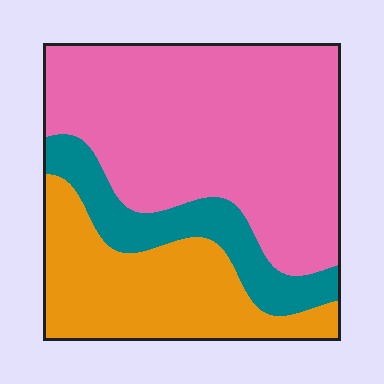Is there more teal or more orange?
Orange.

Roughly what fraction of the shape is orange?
Orange takes up about one quarter (1/4) of the shape.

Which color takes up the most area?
Pink, at roughly 55%.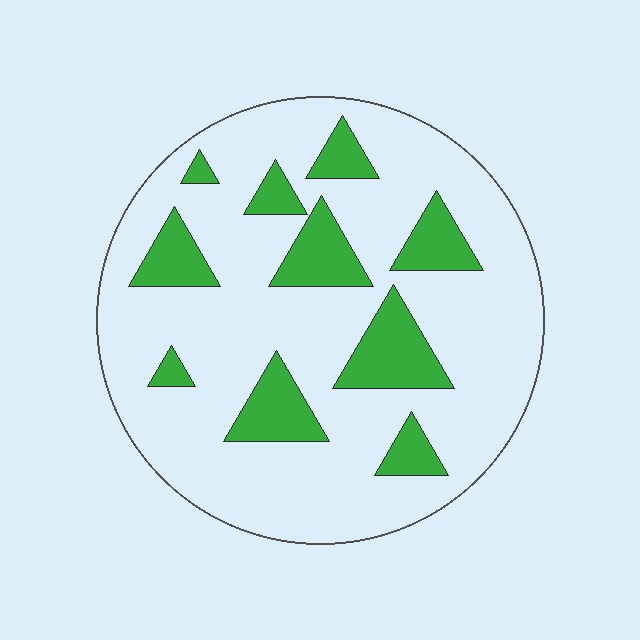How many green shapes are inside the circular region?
10.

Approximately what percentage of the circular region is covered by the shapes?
Approximately 20%.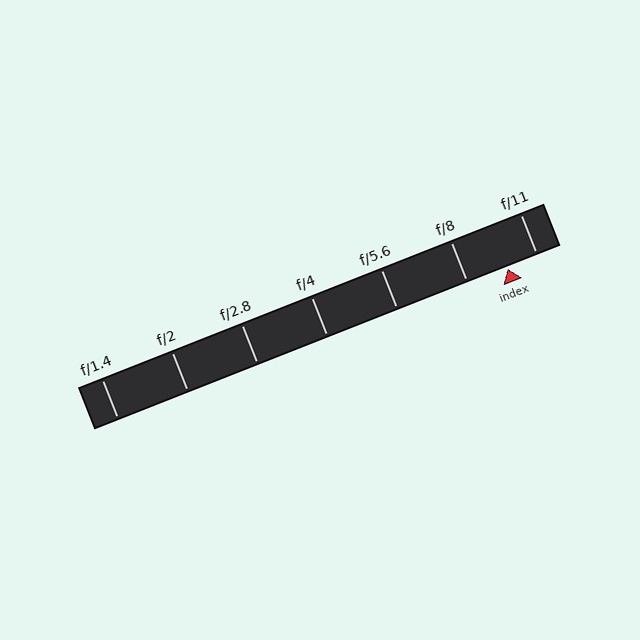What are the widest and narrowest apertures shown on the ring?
The widest aperture shown is f/1.4 and the narrowest is f/11.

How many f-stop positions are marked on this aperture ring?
There are 7 f-stop positions marked.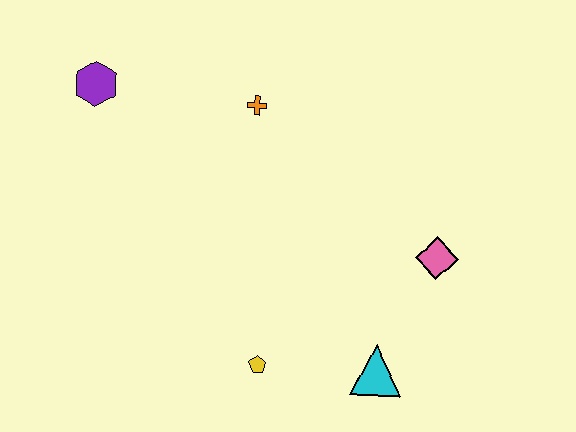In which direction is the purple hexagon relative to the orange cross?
The purple hexagon is to the left of the orange cross.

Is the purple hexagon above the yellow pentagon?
Yes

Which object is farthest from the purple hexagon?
The cyan triangle is farthest from the purple hexagon.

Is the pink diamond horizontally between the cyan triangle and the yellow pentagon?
No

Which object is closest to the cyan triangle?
The yellow pentagon is closest to the cyan triangle.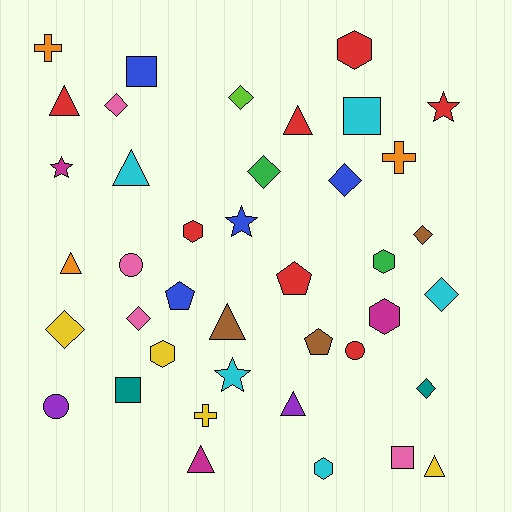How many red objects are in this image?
There are 7 red objects.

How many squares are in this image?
There are 4 squares.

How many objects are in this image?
There are 40 objects.